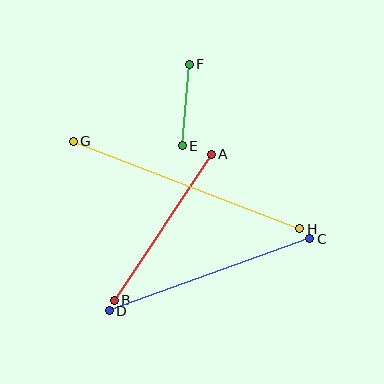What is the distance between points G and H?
The distance is approximately 243 pixels.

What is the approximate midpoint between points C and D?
The midpoint is at approximately (210, 275) pixels.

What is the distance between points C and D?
The distance is approximately 213 pixels.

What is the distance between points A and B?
The distance is approximately 175 pixels.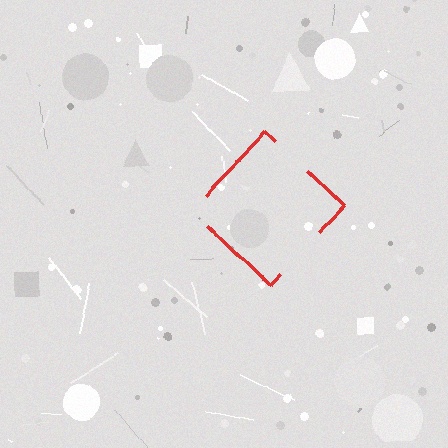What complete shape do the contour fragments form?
The contour fragments form a diamond.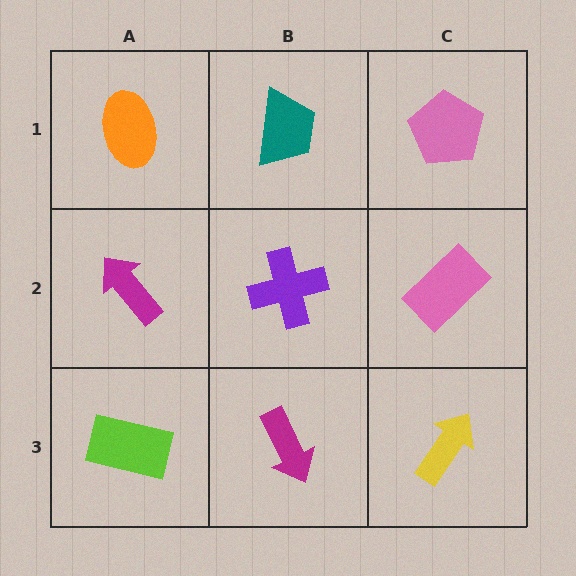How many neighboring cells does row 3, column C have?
2.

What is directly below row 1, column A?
A magenta arrow.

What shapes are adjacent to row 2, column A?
An orange ellipse (row 1, column A), a lime rectangle (row 3, column A), a purple cross (row 2, column B).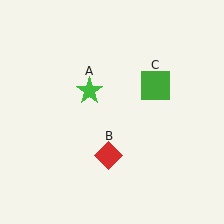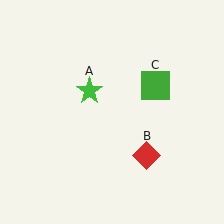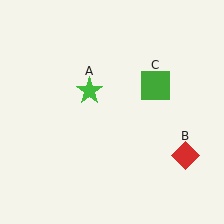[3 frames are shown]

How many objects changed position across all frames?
1 object changed position: red diamond (object B).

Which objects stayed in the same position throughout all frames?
Green star (object A) and green square (object C) remained stationary.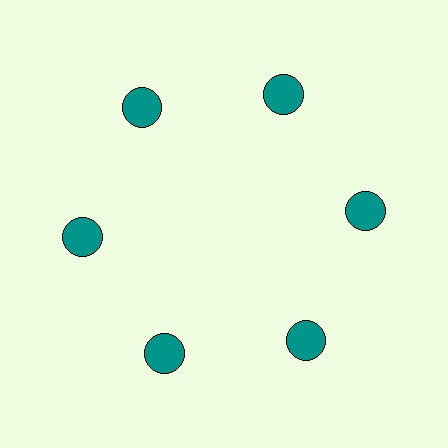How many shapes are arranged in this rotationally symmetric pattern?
There are 6 shapes, arranged in 6 groups of 1.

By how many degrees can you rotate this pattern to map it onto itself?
The pattern maps onto itself every 60 degrees of rotation.